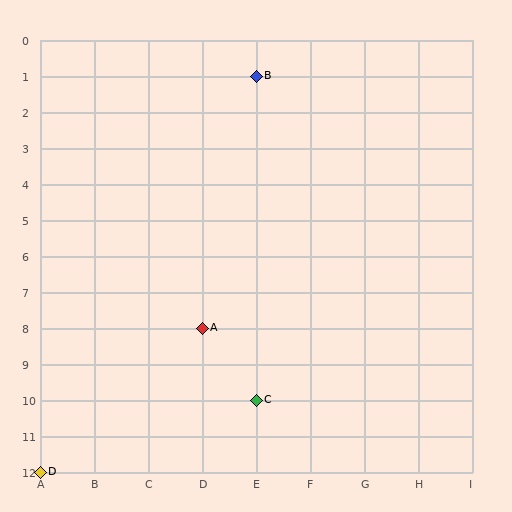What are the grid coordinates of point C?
Point C is at grid coordinates (E, 10).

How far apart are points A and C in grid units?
Points A and C are 1 column and 2 rows apart (about 2.2 grid units diagonally).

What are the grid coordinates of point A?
Point A is at grid coordinates (D, 8).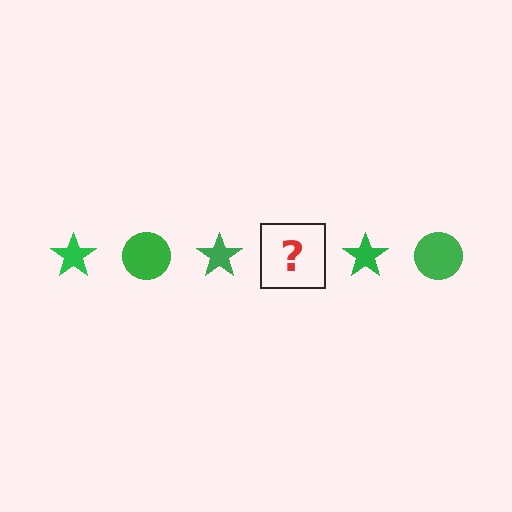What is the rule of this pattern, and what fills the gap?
The rule is that the pattern cycles through star, circle shapes in green. The gap should be filled with a green circle.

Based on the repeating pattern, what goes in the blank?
The blank should be a green circle.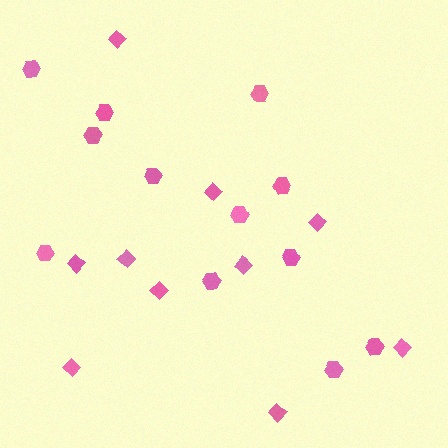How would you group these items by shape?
There are 2 groups: one group of diamonds (10) and one group of hexagons (12).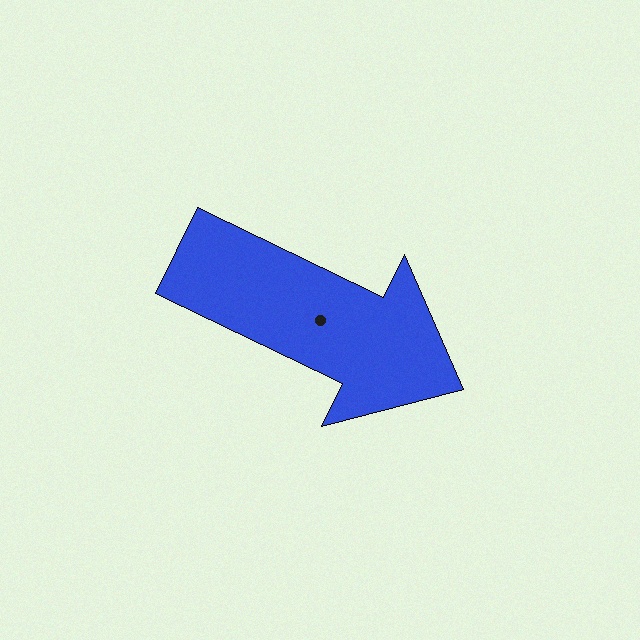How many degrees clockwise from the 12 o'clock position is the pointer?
Approximately 116 degrees.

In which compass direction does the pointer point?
Southeast.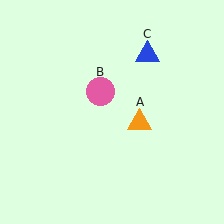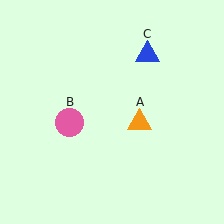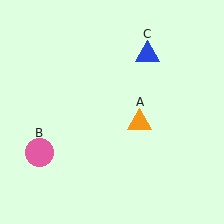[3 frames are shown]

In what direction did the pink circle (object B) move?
The pink circle (object B) moved down and to the left.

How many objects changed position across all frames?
1 object changed position: pink circle (object B).